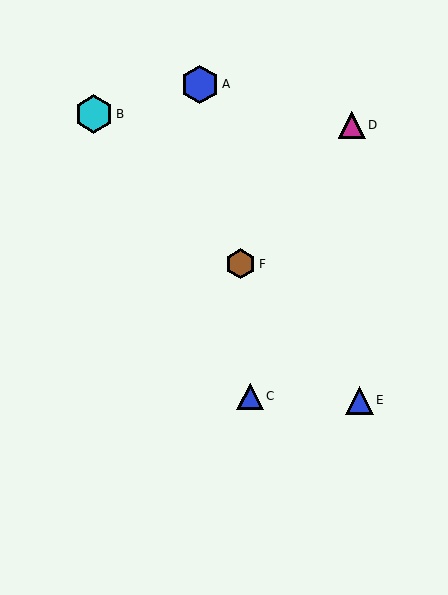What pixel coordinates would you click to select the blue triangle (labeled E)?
Click at (359, 400) to select the blue triangle E.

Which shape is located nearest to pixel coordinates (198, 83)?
The blue hexagon (labeled A) at (200, 84) is nearest to that location.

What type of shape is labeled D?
Shape D is a magenta triangle.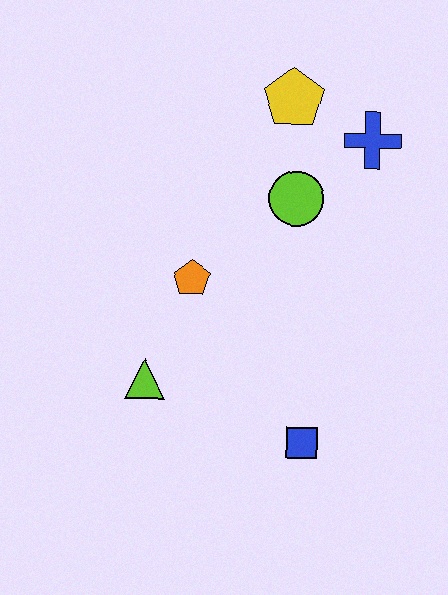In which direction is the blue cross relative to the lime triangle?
The blue cross is above the lime triangle.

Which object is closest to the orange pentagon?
The lime triangle is closest to the orange pentagon.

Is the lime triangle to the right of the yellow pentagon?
No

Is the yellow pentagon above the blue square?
Yes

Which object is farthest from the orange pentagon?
The blue cross is farthest from the orange pentagon.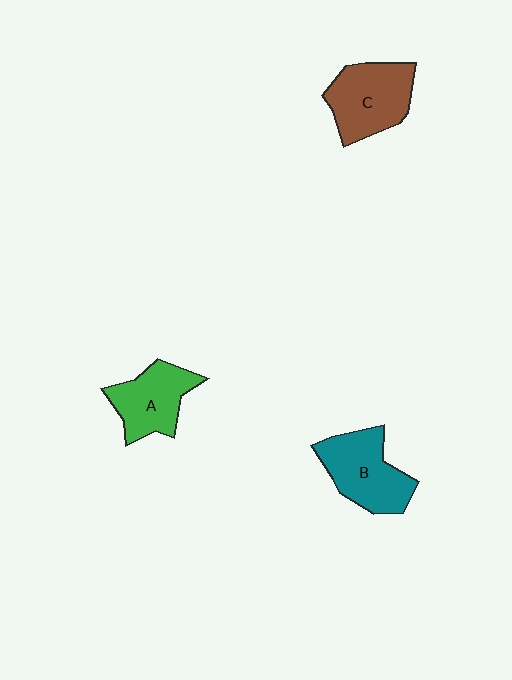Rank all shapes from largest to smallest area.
From largest to smallest: C (brown), B (teal), A (green).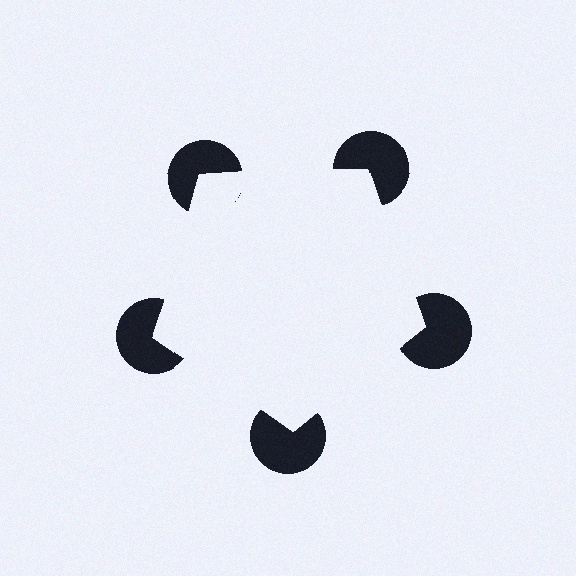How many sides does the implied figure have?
5 sides.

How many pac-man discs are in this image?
There are 5 — one at each vertex of the illusory pentagon.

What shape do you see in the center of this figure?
An illusory pentagon — its edges are inferred from the aligned wedge cuts in the pac-man discs, not physically drawn.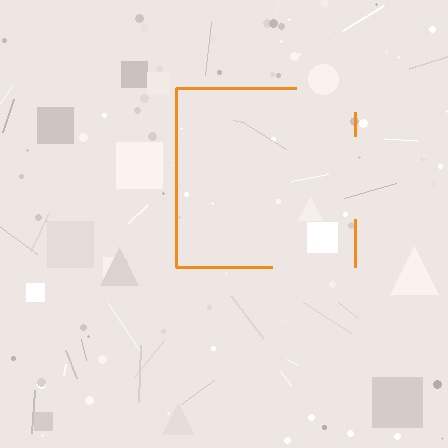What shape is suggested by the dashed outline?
The dashed outline suggests a square.